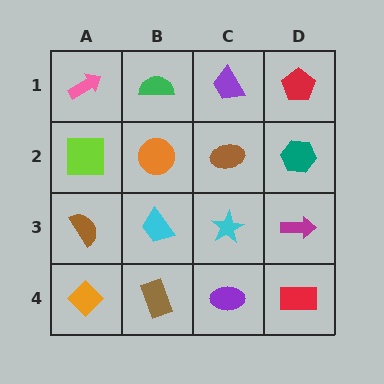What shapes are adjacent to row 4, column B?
A cyan trapezoid (row 3, column B), an orange diamond (row 4, column A), a purple ellipse (row 4, column C).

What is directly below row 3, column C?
A purple ellipse.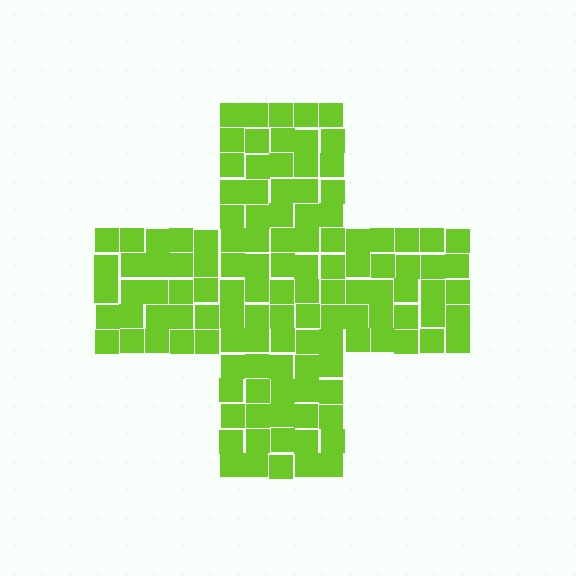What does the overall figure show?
The overall figure shows a cross.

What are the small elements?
The small elements are squares.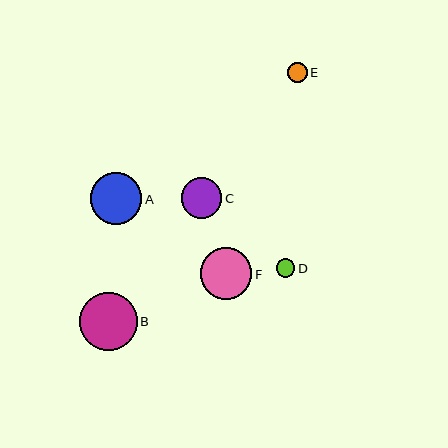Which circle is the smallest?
Circle D is the smallest with a size of approximately 18 pixels.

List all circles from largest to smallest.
From largest to smallest: B, F, A, C, E, D.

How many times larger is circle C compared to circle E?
Circle C is approximately 2.0 times the size of circle E.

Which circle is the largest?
Circle B is the largest with a size of approximately 58 pixels.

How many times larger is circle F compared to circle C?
Circle F is approximately 1.3 times the size of circle C.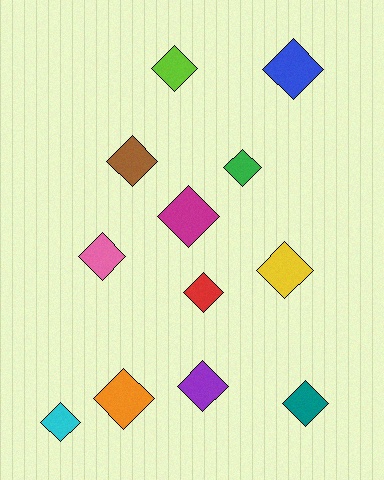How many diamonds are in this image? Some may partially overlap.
There are 12 diamonds.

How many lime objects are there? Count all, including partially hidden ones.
There is 1 lime object.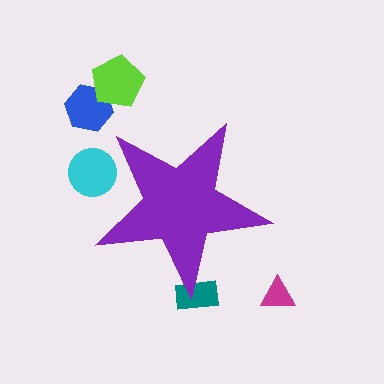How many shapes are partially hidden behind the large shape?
2 shapes are partially hidden.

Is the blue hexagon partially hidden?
No, the blue hexagon is fully visible.